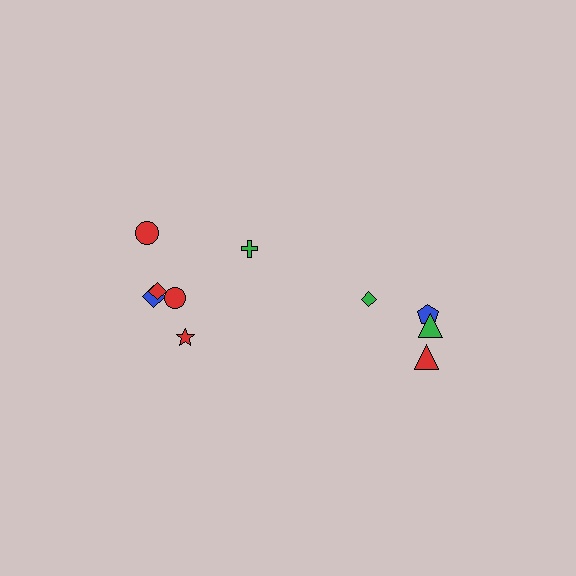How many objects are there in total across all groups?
There are 10 objects.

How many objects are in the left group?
There are 6 objects.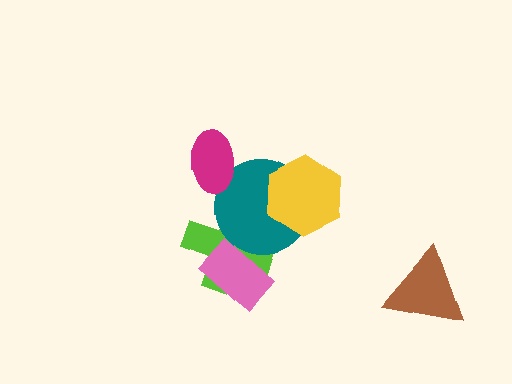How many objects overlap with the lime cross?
2 objects overlap with the lime cross.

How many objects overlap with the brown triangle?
0 objects overlap with the brown triangle.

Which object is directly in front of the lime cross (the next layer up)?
The pink rectangle is directly in front of the lime cross.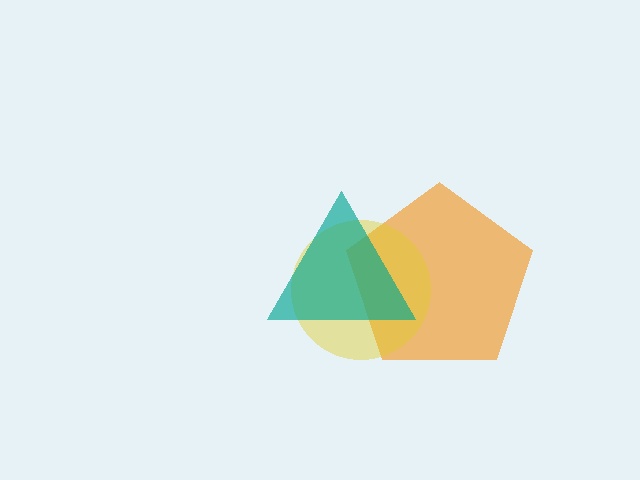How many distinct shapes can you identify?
There are 3 distinct shapes: an orange pentagon, a yellow circle, a teal triangle.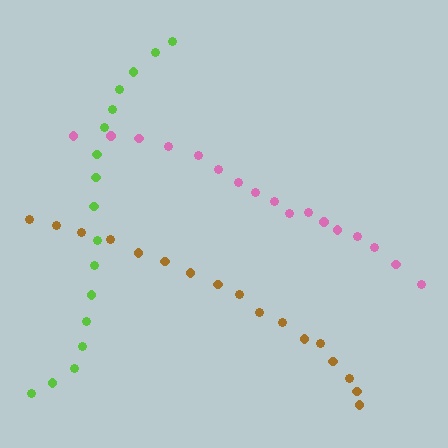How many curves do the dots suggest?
There are 3 distinct paths.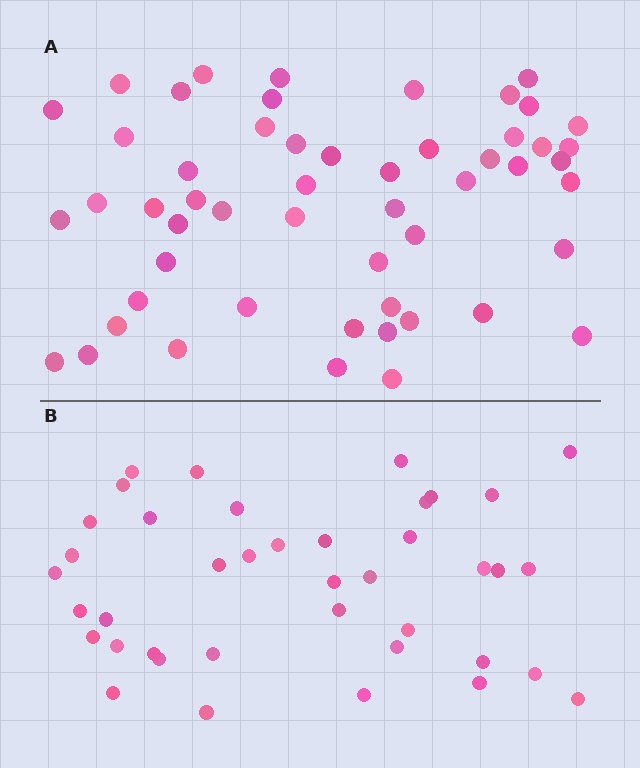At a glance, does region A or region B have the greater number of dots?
Region A (the top region) has more dots.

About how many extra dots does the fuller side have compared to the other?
Region A has approximately 15 more dots than region B.